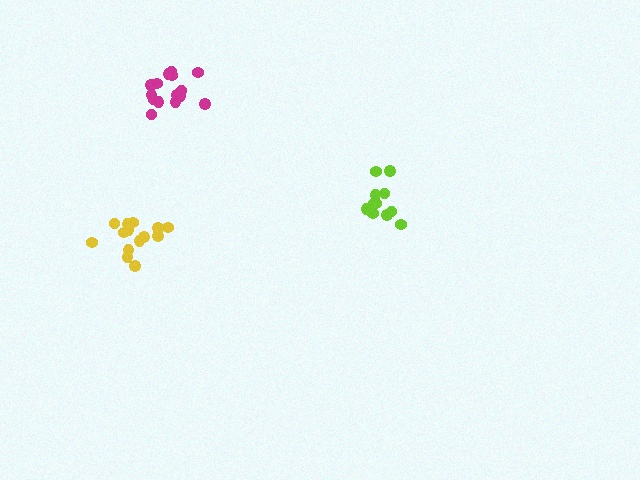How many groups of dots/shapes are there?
There are 3 groups.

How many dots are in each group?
Group 1: 11 dots, Group 2: 14 dots, Group 3: 15 dots (40 total).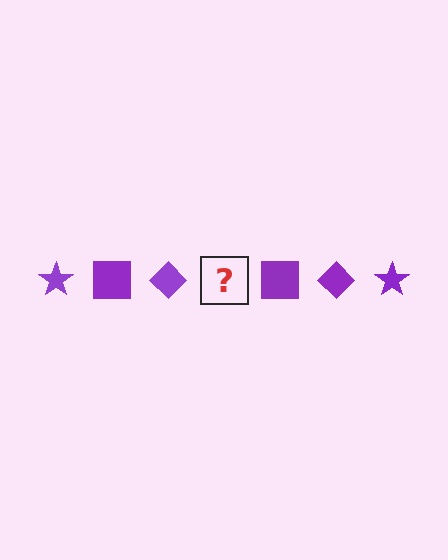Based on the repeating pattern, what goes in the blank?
The blank should be a purple star.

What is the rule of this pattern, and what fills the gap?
The rule is that the pattern cycles through star, square, diamond shapes in purple. The gap should be filled with a purple star.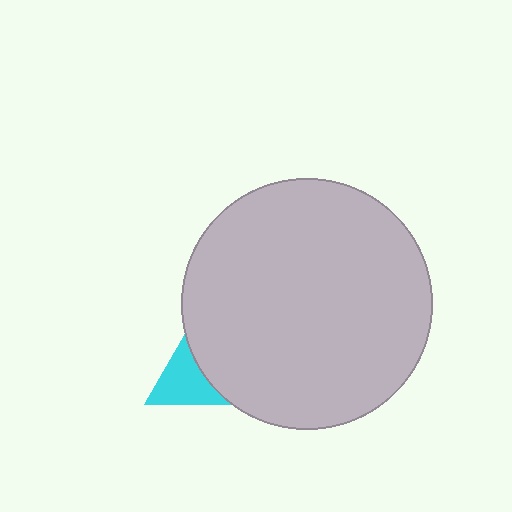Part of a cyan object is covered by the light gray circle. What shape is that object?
It is a triangle.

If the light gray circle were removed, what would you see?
You would see the complete cyan triangle.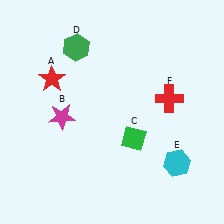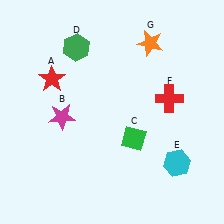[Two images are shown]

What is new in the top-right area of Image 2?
An orange star (G) was added in the top-right area of Image 2.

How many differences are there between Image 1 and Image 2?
There is 1 difference between the two images.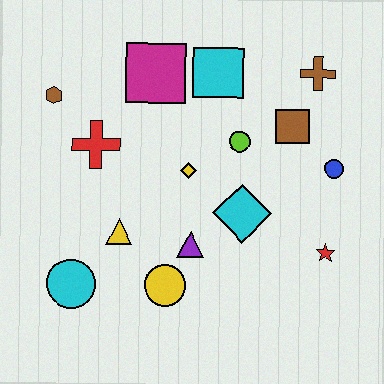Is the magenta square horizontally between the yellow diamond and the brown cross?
No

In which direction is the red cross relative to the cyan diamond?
The red cross is to the left of the cyan diamond.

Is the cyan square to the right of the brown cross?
No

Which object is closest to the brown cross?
The brown square is closest to the brown cross.